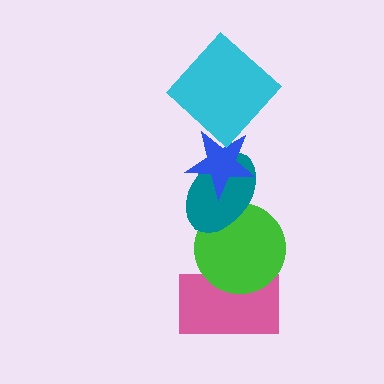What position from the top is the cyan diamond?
The cyan diamond is 1st from the top.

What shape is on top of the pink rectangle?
The green circle is on top of the pink rectangle.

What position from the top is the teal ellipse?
The teal ellipse is 3rd from the top.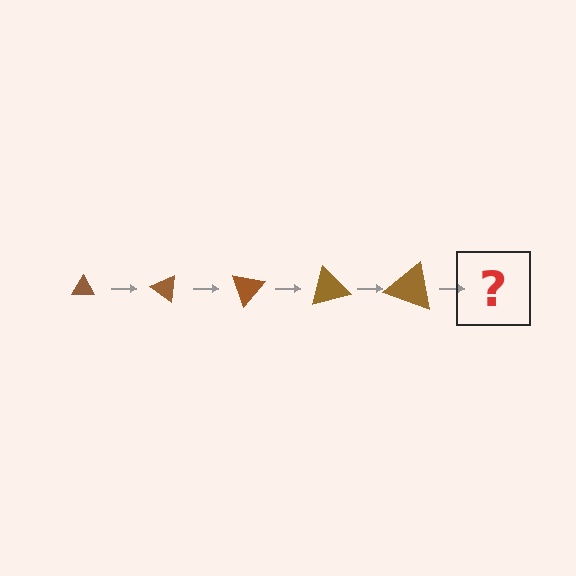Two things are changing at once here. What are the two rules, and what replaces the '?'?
The two rules are that the triangle grows larger each step and it rotates 35 degrees each step. The '?' should be a triangle, larger than the previous one and rotated 175 degrees from the start.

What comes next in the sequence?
The next element should be a triangle, larger than the previous one and rotated 175 degrees from the start.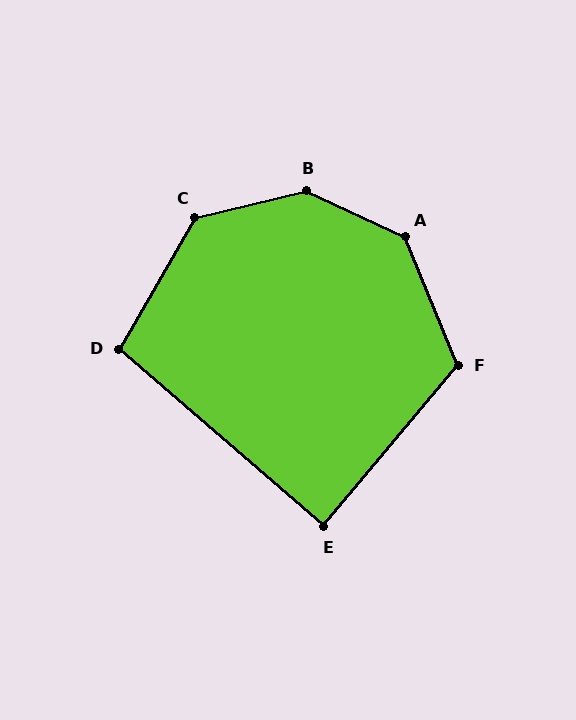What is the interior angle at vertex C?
Approximately 134 degrees (obtuse).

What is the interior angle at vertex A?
Approximately 137 degrees (obtuse).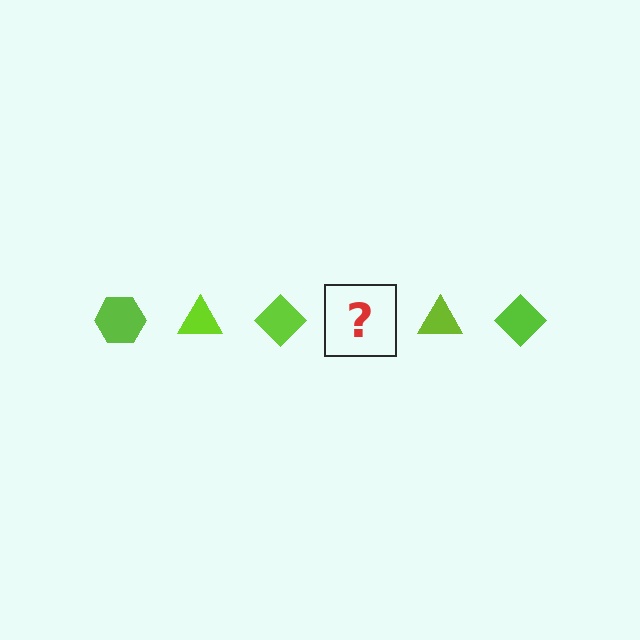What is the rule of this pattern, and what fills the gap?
The rule is that the pattern cycles through hexagon, triangle, diamond shapes in lime. The gap should be filled with a lime hexagon.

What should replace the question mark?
The question mark should be replaced with a lime hexagon.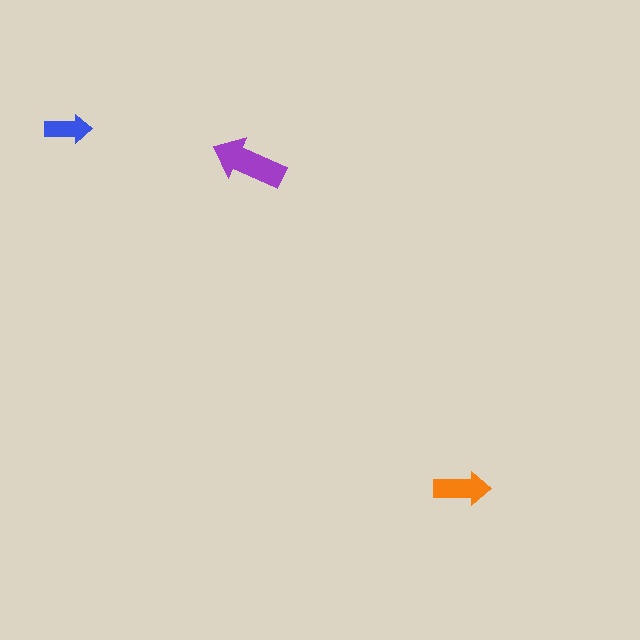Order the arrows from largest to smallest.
the purple one, the orange one, the blue one.